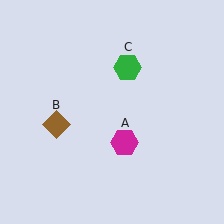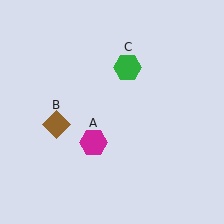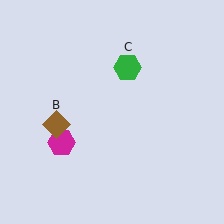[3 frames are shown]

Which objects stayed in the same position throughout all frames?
Brown diamond (object B) and green hexagon (object C) remained stationary.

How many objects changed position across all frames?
1 object changed position: magenta hexagon (object A).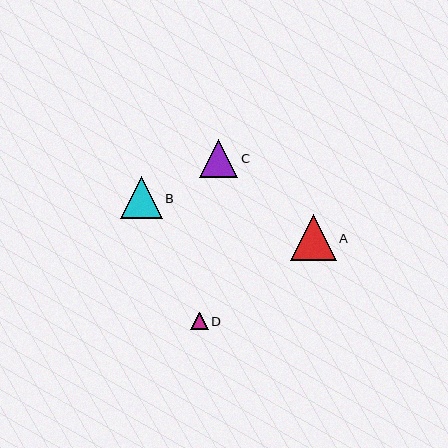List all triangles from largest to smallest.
From largest to smallest: A, B, C, D.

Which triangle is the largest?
Triangle A is the largest with a size of approximately 46 pixels.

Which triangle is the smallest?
Triangle D is the smallest with a size of approximately 17 pixels.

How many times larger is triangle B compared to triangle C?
Triangle B is approximately 1.1 times the size of triangle C.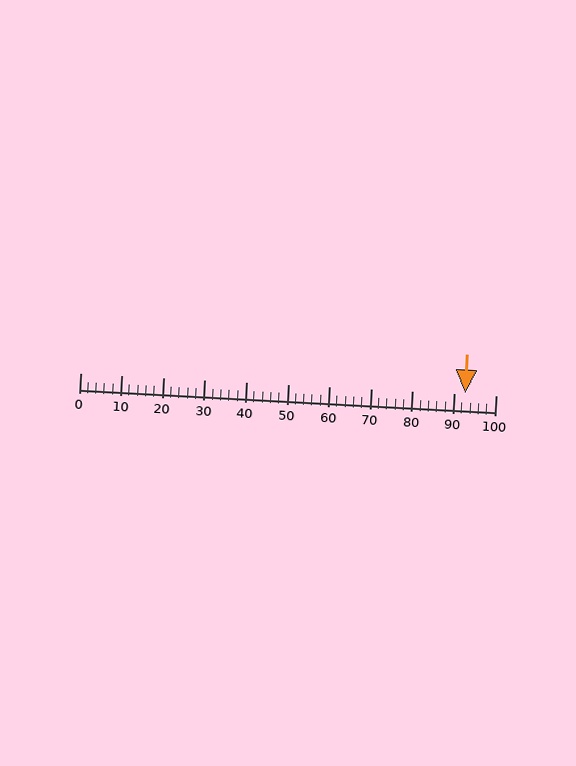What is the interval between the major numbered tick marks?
The major tick marks are spaced 10 units apart.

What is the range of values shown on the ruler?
The ruler shows values from 0 to 100.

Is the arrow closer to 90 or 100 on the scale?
The arrow is closer to 90.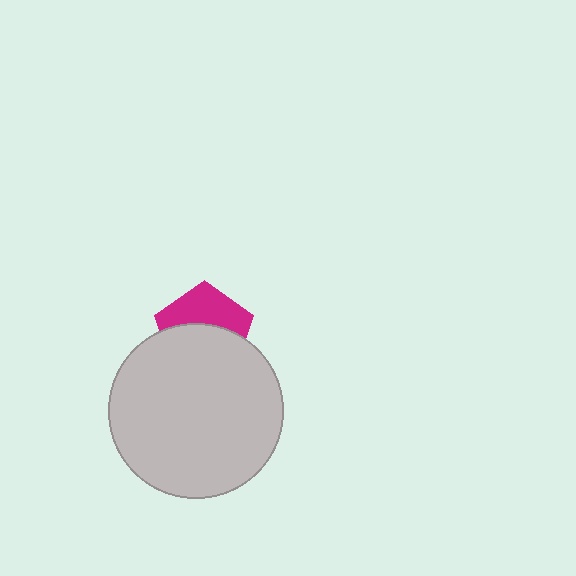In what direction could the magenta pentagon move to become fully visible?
The magenta pentagon could move up. That would shift it out from behind the light gray circle entirely.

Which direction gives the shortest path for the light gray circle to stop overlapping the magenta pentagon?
Moving down gives the shortest separation.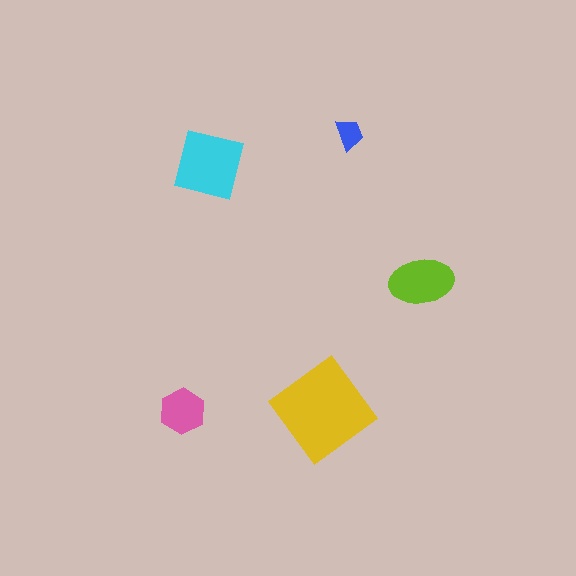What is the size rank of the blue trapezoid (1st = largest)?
5th.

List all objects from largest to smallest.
The yellow diamond, the cyan square, the lime ellipse, the pink hexagon, the blue trapezoid.